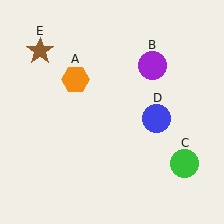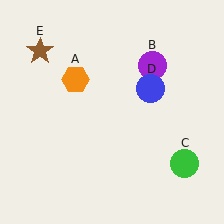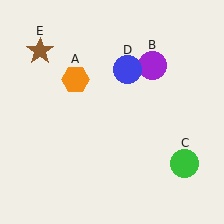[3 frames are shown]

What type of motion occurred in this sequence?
The blue circle (object D) rotated counterclockwise around the center of the scene.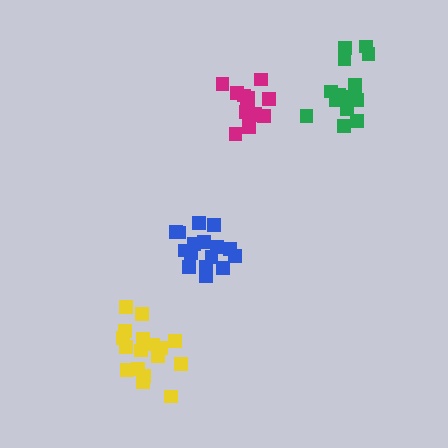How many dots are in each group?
Group 1: 16 dots, Group 2: 15 dots, Group 3: 15 dots, Group 4: 18 dots (64 total).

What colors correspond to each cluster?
The clusters are colored: blue, magenta, green, yellow.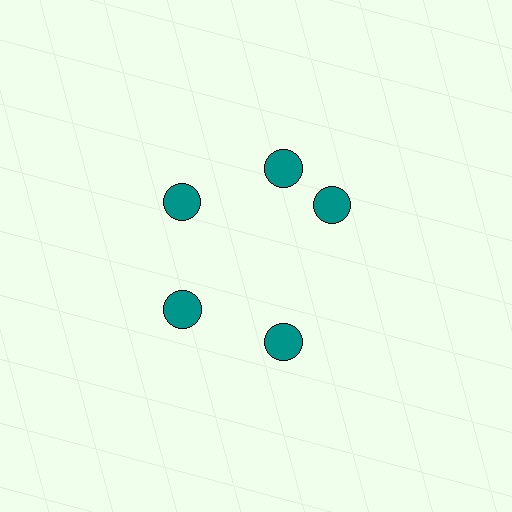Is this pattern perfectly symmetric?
No. The 5 teal circles are arranged in a ring, but one element near the 3 o'clock position is rotated out of alignment along the ring, breaking the 5-fold rotational symmetry.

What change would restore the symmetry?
The symmetry would be restored by rotating it back into even spacing with its neighbors so that all 5 circles sit at equal angles and equal distance from the center.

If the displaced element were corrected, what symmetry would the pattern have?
It would have 5-fold rotational symmetry — the pattern would map onto itself every 72 degrees.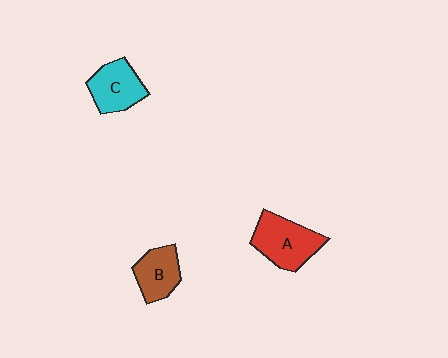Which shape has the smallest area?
Shape B (brown).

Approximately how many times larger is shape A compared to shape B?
Approximately 1.4 times.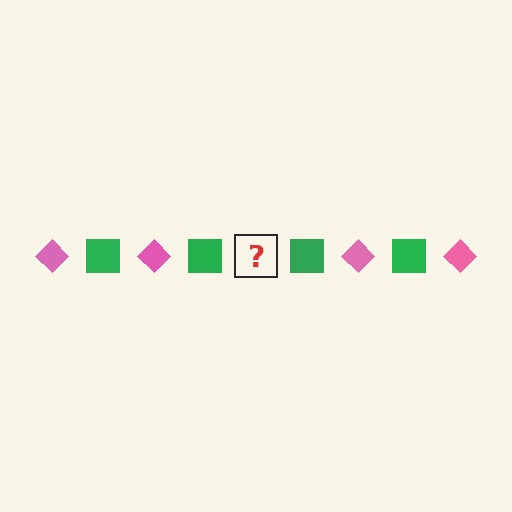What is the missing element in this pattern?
The missing element is a pink diamond.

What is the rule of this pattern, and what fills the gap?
The rule is that the pattern alternates between pink diamond and green square. The gap should be filled with a pink diamond.